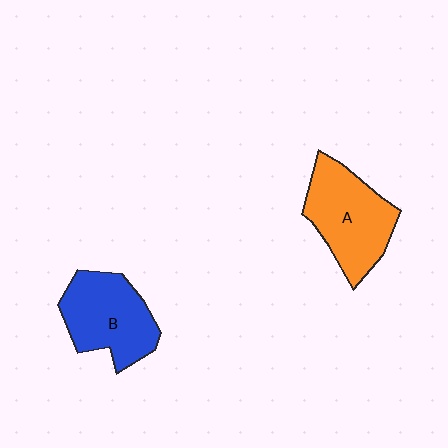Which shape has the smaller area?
Shape B (blue).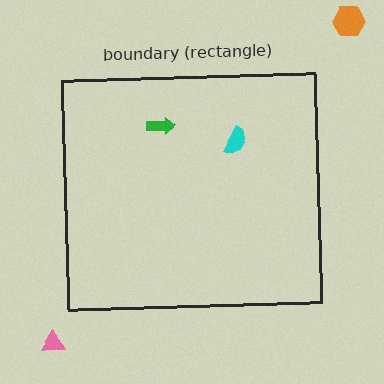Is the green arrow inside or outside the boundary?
Inside.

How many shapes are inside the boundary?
2 inside, 2 outside.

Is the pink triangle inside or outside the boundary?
Outside.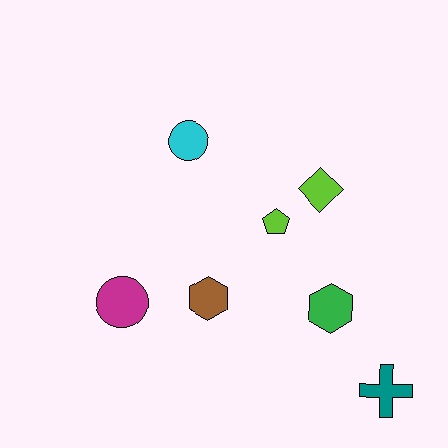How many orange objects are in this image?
There are no orange objects.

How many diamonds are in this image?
There is 1 diamond.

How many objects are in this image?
There are 7 objects.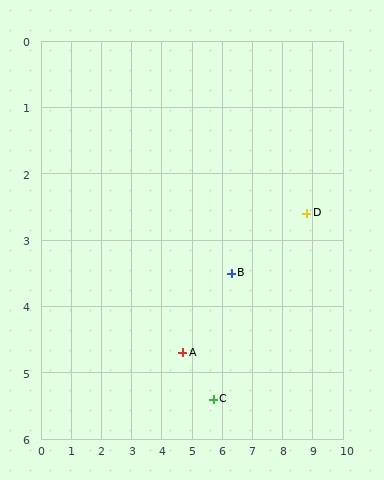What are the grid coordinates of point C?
Point C is at approximately (5.7, 5.4).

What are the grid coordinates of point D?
Point D is at approximately (8.8, 2.6).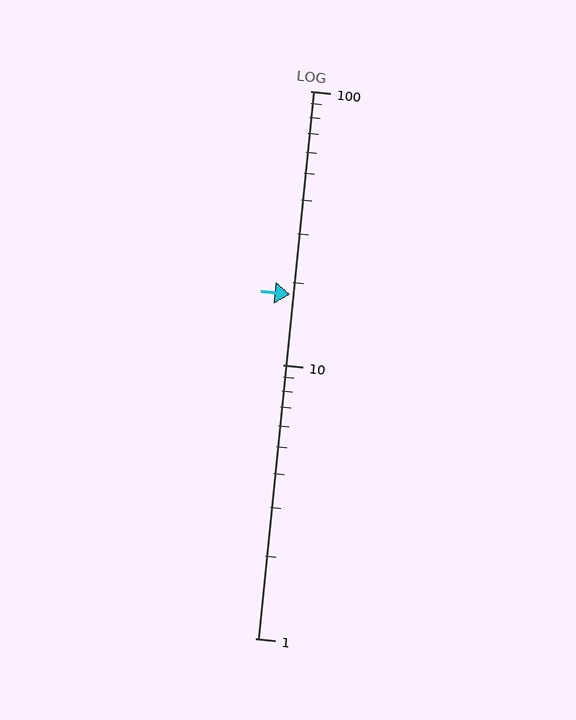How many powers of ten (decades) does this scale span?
The scale spans 2 decades, from 1 to 100.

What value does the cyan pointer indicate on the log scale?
The pointer indicates approximately 18.